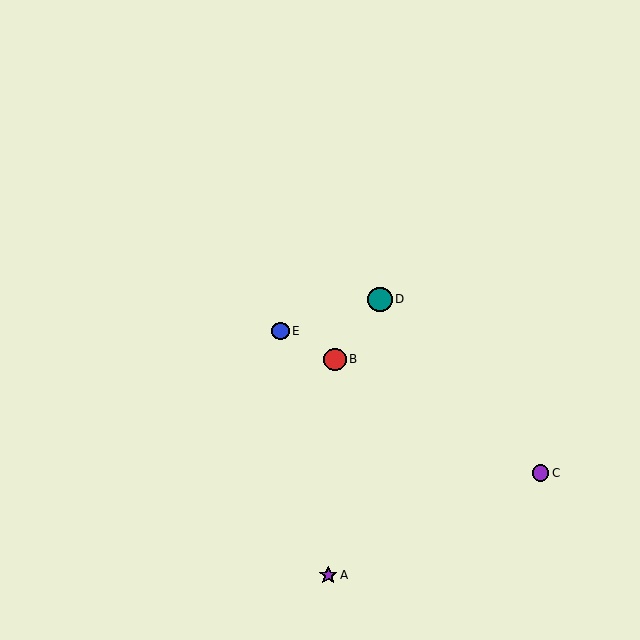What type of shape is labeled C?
Shape C is a purple circle.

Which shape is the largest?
The teal circle (labeled D) is the largest.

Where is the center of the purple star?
The center of the purple star is at (328, 575).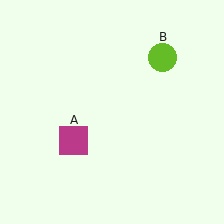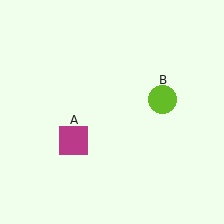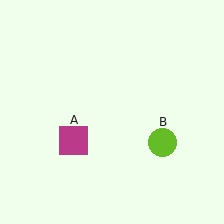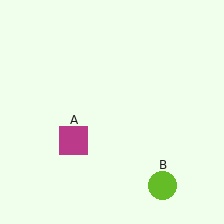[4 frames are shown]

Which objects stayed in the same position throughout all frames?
Magenta square (object A) remained stationary.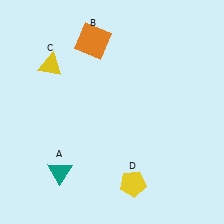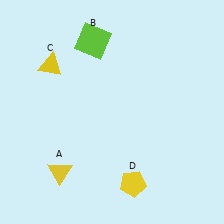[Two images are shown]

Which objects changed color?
A changed from teal to yellow. B changed from orange to lime.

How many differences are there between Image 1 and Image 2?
There are 2 differences between the two images.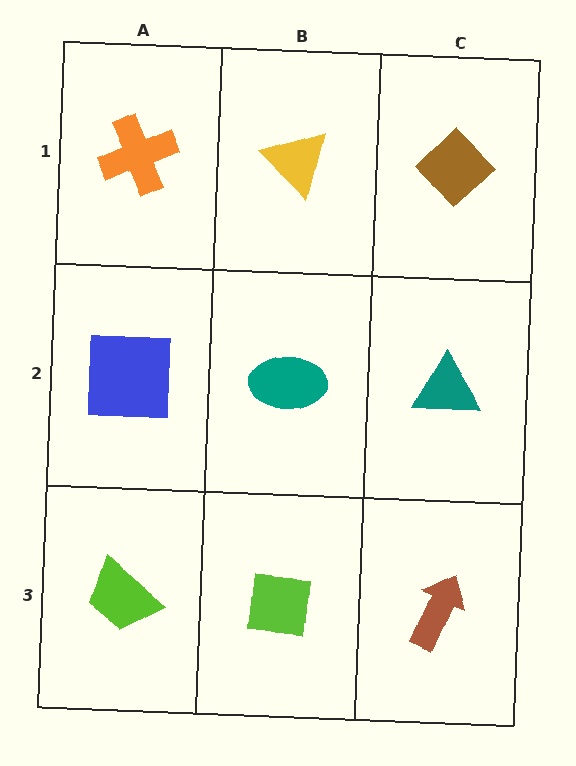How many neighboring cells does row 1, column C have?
2.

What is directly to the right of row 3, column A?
A lime square.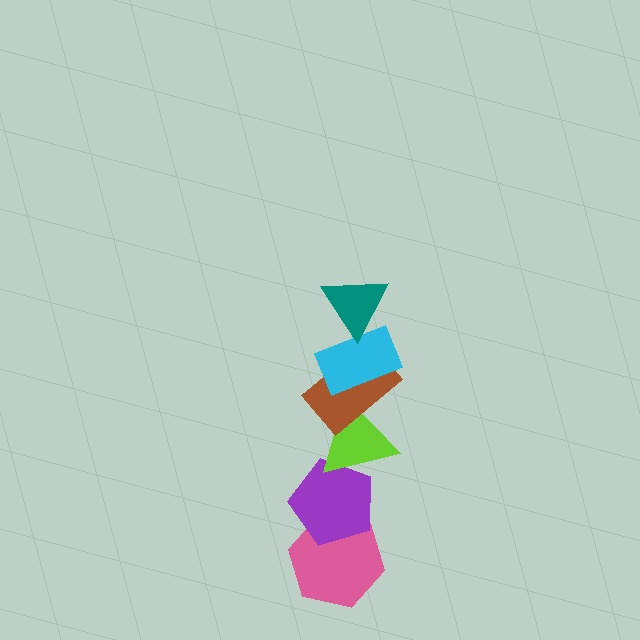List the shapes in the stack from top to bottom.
From top to bottom: the teal triangle, the cyan rectangle, the brown rectangle, the lime triangle, the purple pentagon, the pink hexagon.